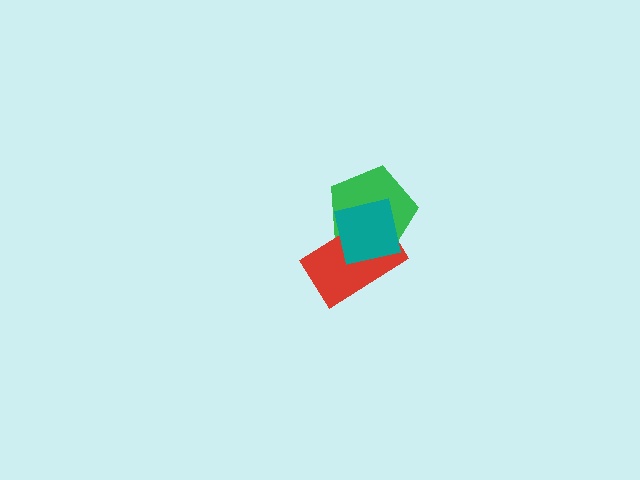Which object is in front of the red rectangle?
The teal square is in front of the red rectangle.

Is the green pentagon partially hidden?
Yes, it is partially covered by another shape.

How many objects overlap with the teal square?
2 objects overlap with the teal square.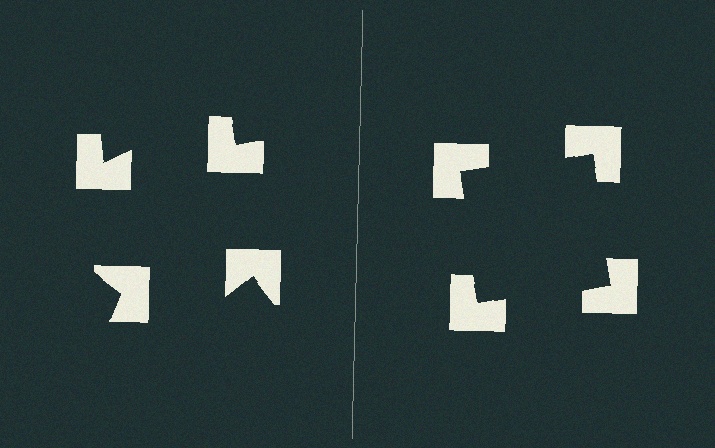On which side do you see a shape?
An illusory square appears on the right side. On the left side the wedge cuts are rotated, so no coherent shape forms.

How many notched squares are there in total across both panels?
8 — 4 on each side.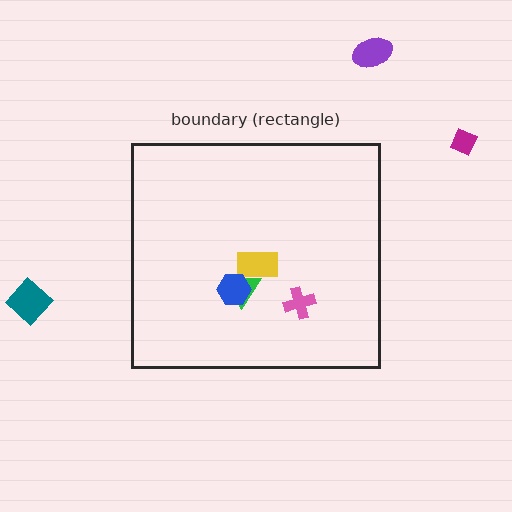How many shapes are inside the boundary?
4 inside, 3 outside.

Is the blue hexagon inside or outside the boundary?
Inside.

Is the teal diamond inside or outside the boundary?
Outside.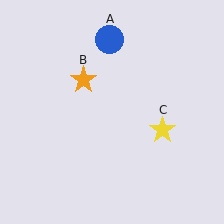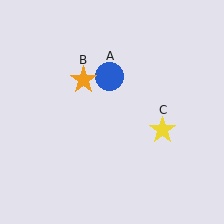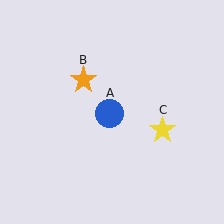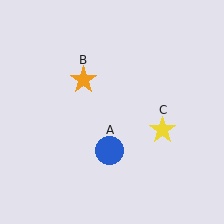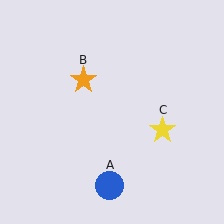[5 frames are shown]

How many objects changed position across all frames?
1 object changed position: blue circle (object A).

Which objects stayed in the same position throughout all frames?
Orange star (object B) and yellow star (object C) remained stationary.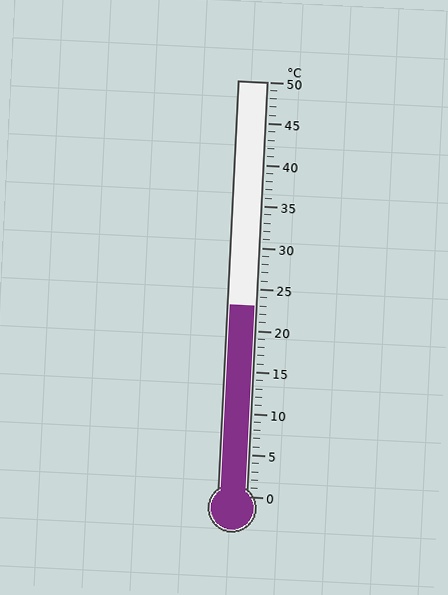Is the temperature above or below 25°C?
The temperature is below 25°C.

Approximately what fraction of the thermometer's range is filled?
The thermometer is filled to approximately 45% of its range.